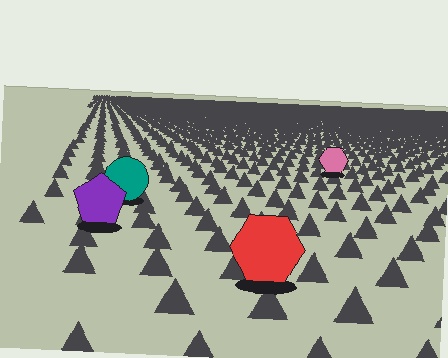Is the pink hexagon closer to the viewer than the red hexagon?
No. The red hexagon is closer — you can tell from the texture gradient: the ground texture is coarser near it.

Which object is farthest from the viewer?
The pink hexagon is farthest from the viewer. It appears smaller and the ground texture around it is denser.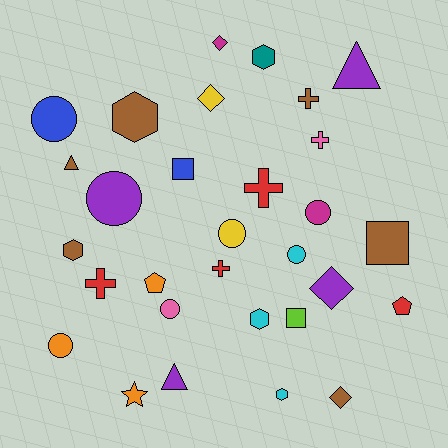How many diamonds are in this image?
There are 4 diamonds.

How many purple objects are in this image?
There are 4 purple objects.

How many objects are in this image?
There are 30 objects.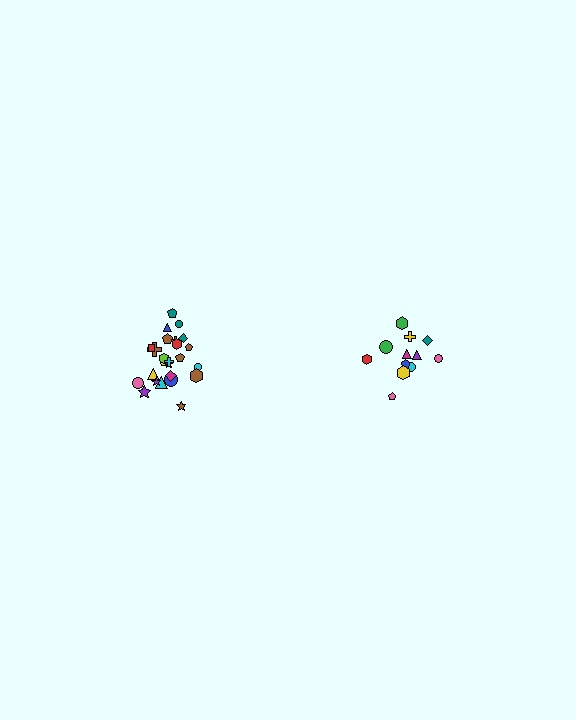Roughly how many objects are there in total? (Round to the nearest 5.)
Roughly 35 objects in total.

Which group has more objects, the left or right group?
The left group.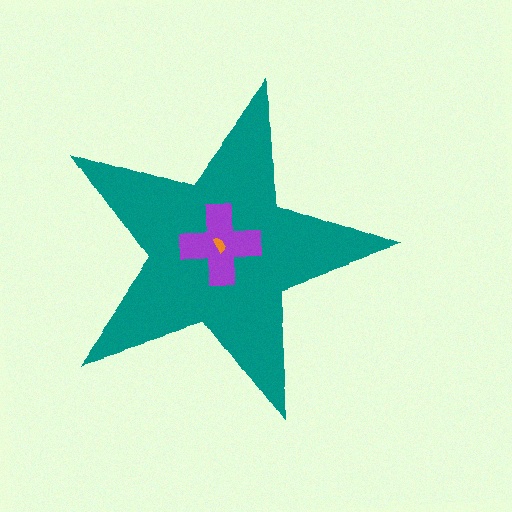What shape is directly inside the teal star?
The purple cross.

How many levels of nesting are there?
3.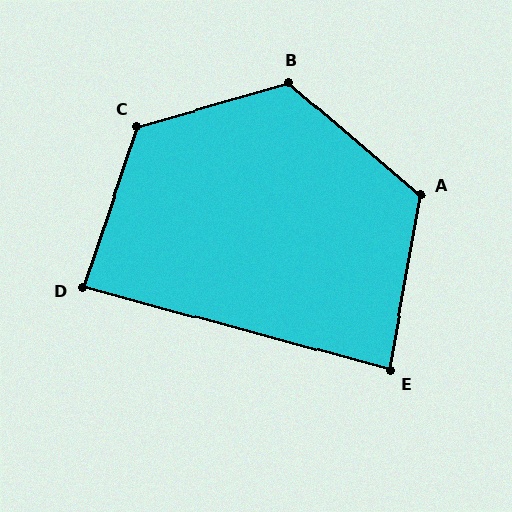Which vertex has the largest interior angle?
C, at approximately 125 degrees.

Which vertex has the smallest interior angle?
E, at approximately 85 degrees.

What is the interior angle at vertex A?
Approximately 120 degrees (obtuse).